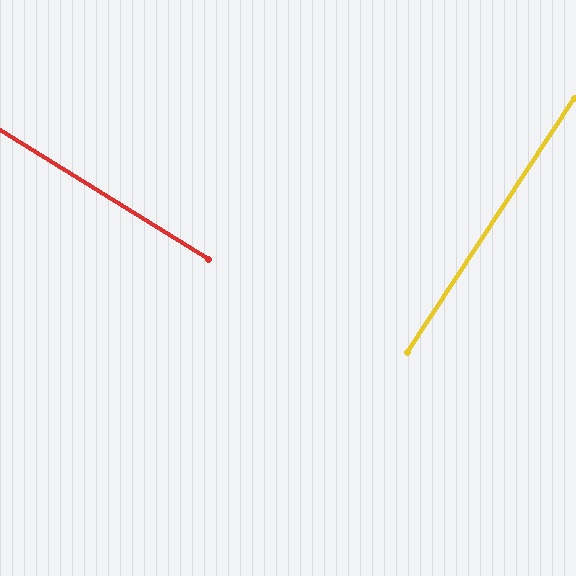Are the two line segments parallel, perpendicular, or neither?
Perpendicular — they meet at approximately 88°.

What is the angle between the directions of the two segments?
Approximately 88 degrees.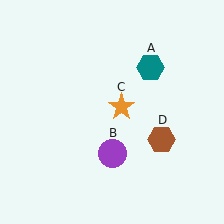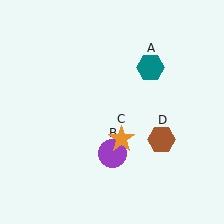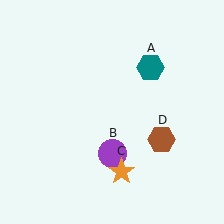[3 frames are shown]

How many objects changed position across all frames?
1 object changed position: orange star (object C).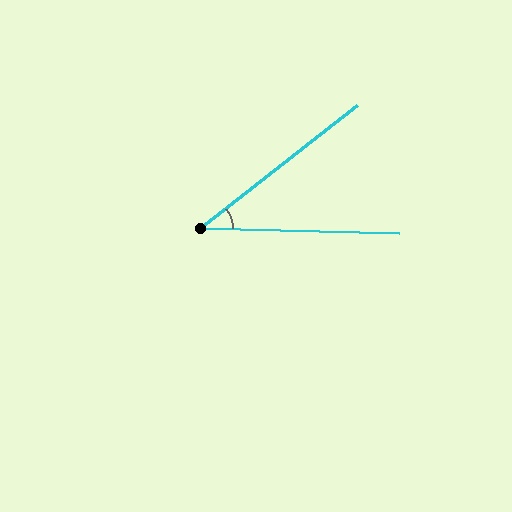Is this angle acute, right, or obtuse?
It is acute.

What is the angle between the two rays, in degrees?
Approximately 40 degrees.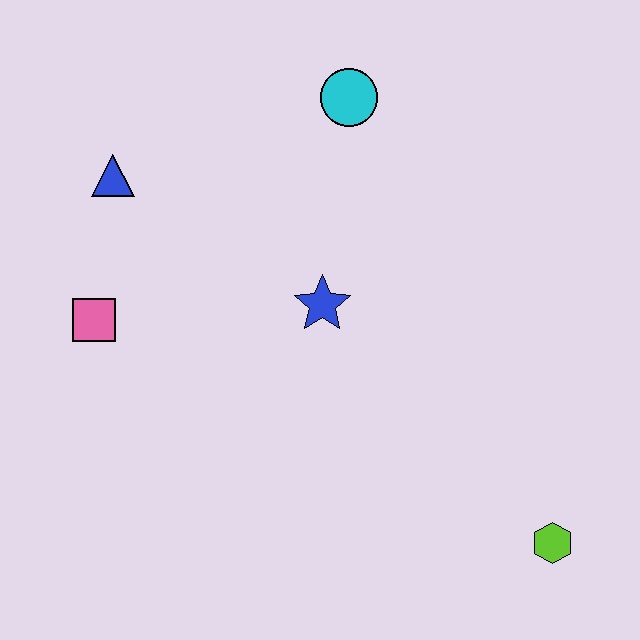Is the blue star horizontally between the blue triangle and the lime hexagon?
Yes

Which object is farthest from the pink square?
The lime hexagon is farthest from the pink square.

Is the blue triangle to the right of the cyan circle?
No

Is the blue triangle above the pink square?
Yes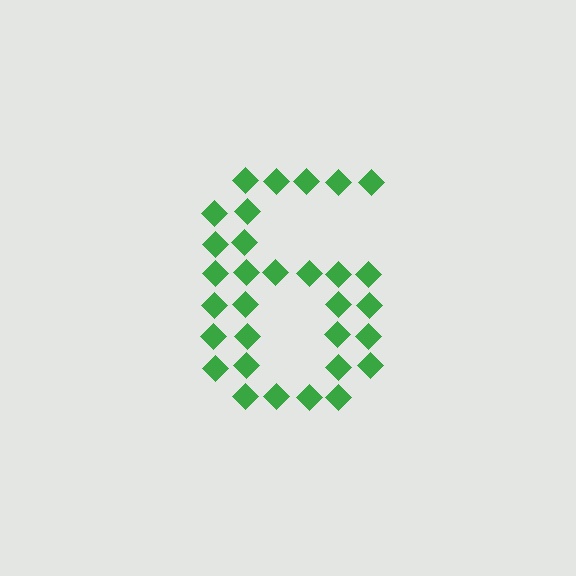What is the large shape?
The large shape is the digit 6.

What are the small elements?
The small elements are diamonds.